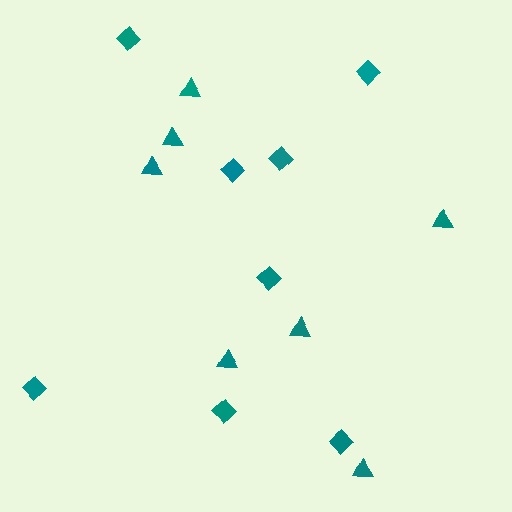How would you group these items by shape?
There are 2 groups: one group of triangles (7) and one group of diamonds (8).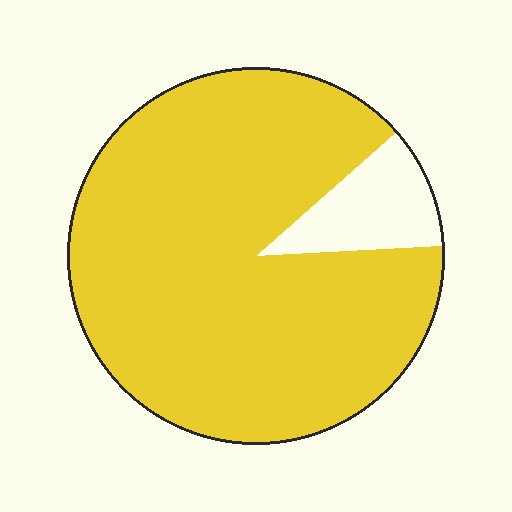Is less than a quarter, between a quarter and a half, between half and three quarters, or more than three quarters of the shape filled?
More than three quarters.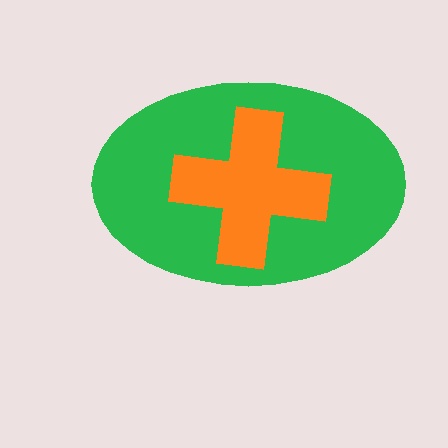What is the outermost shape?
The green ellipse.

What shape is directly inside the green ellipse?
The orange cross.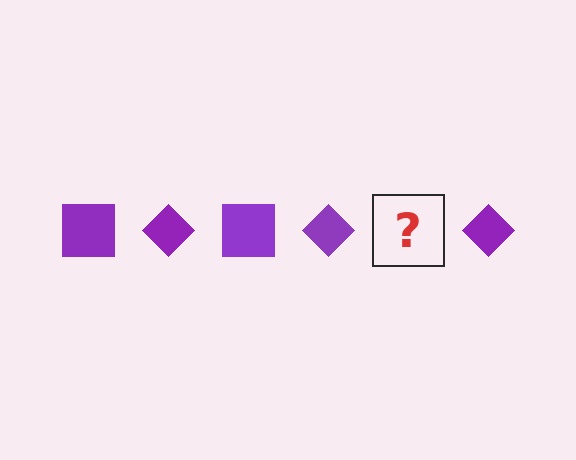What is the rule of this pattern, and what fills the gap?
The rule is that the pattern cycles through square, diamond shapes in purple. The gap should be filled with a purple square.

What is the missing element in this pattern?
The missing element is a purple square.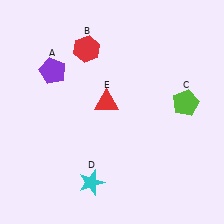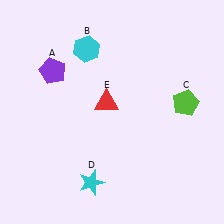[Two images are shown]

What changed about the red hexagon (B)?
In Image 1, B is red. In Image 2, it changed to cyan.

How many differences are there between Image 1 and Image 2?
There is 1 difference between the two images.